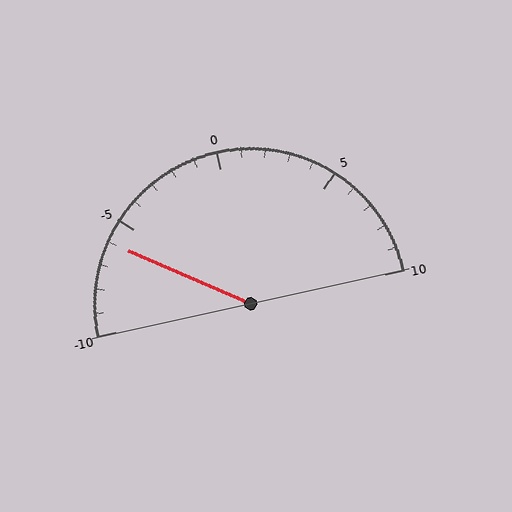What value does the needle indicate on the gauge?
The needle indicates approximately -6.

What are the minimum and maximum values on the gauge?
The gauge ranges from -10 to 10.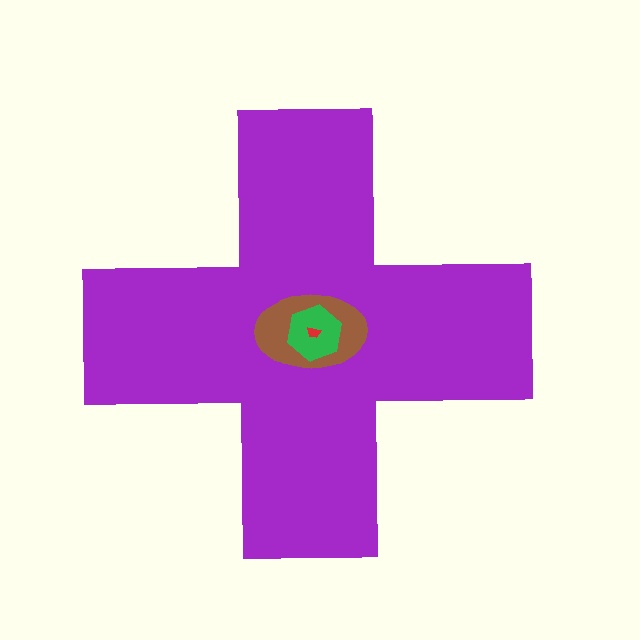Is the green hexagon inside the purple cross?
Yes.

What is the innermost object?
The red trapezoid.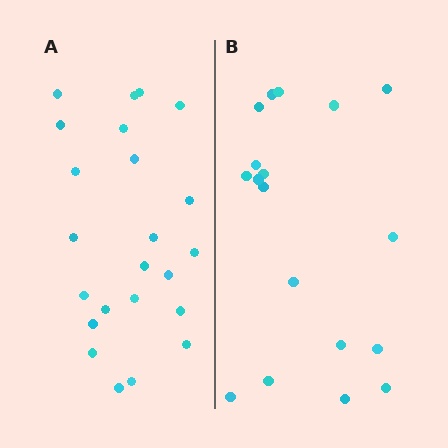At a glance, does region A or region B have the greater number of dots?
Region A (the left region) has more dots.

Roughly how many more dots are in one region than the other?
Region A has about 5 more dots than region B.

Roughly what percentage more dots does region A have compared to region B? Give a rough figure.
About 30% more.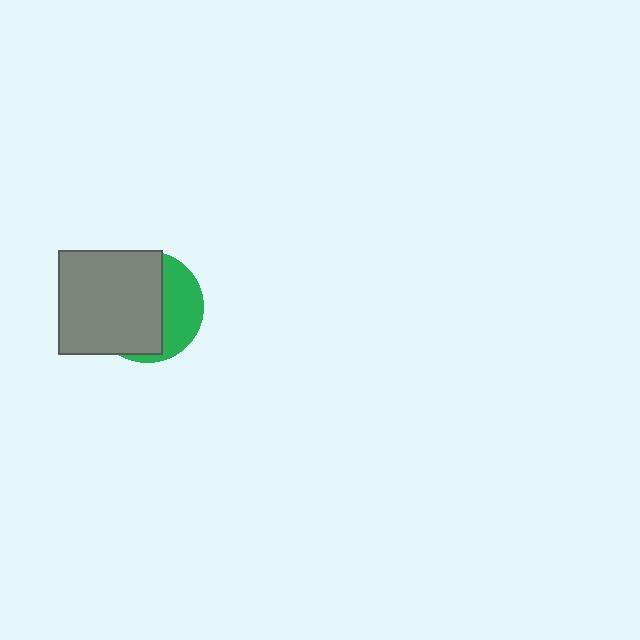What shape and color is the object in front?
The object in front is a gray square.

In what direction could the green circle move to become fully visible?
The green circle could move right. That would shift it out from behind the gray square entirely.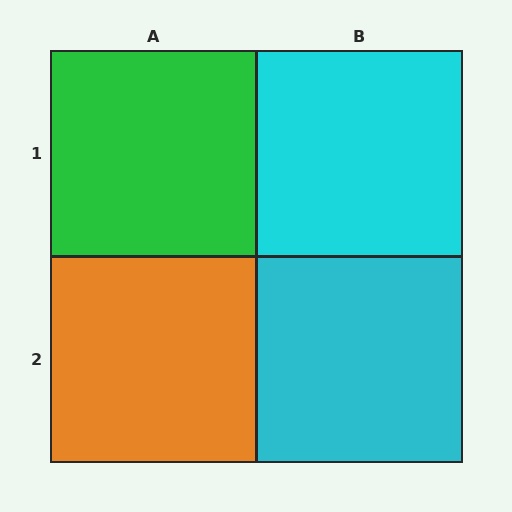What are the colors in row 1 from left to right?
Green, cyan.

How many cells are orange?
1 cell is orange.